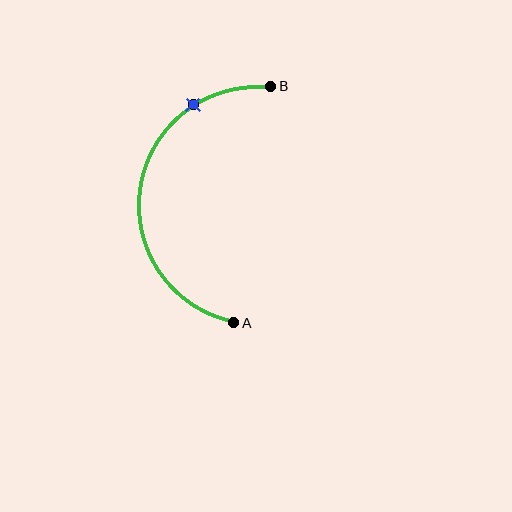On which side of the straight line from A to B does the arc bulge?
The arc bulges to the left of the straight line connecting A and B.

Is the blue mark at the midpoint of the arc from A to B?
No. The blue mark lies on the arc but is closer to endpoint B. The arc midpoint would be at the point on the curve equidistant along the arc from both A and B.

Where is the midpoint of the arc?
The arc midpoint is the point on the curve farthest from the straight line joining A and B. It sits to the left of that line.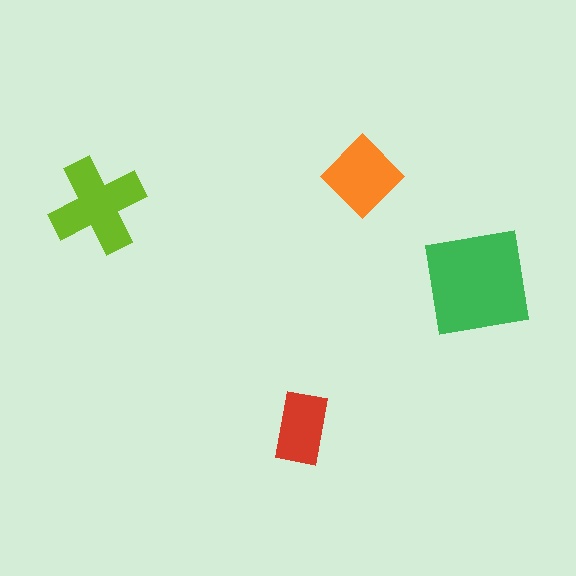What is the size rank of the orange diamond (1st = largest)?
3rd.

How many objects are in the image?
There are 4 objects in the image.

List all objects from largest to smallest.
The green square, the lime cross, the orange diamond, the red rectangle.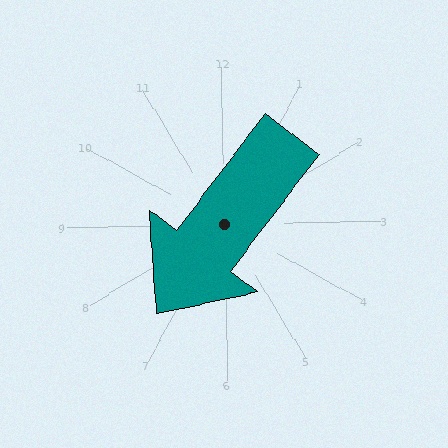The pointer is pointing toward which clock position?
Roughly 7 o'clock.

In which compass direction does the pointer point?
Southwest.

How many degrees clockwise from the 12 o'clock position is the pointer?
Approximately 218 degrees.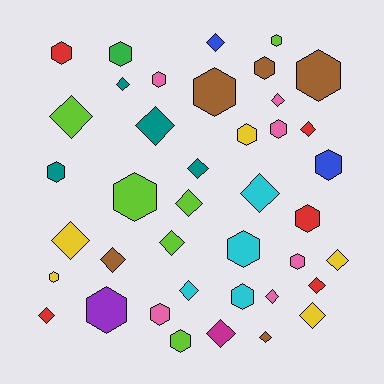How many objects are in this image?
There are 40 objects.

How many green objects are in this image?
There is 1 green object.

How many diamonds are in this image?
There are 20 diamonds.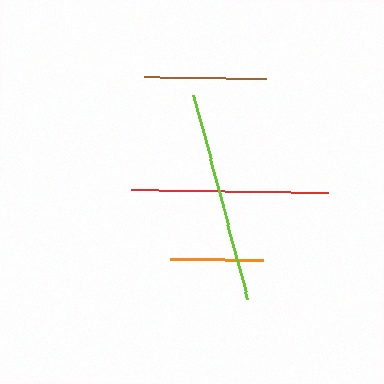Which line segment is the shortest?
The orange line is the shortest at approximately 93 pixels.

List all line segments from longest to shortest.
From longest to shortest: lime, red, brown, orange.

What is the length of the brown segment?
The brown segment is approximately 122 pixels long.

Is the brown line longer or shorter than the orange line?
The brown line is longer than the orange line.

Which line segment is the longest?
The lime line is the longest at approximately 211 pixels.